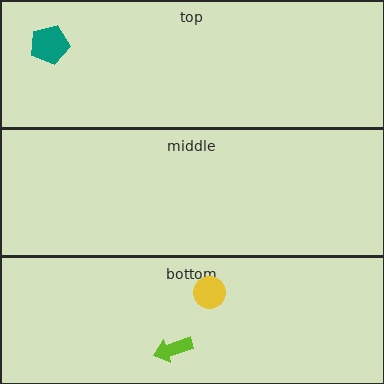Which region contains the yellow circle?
The bottom region.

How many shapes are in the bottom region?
2.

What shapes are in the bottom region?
The lime arrow, the yellow circle.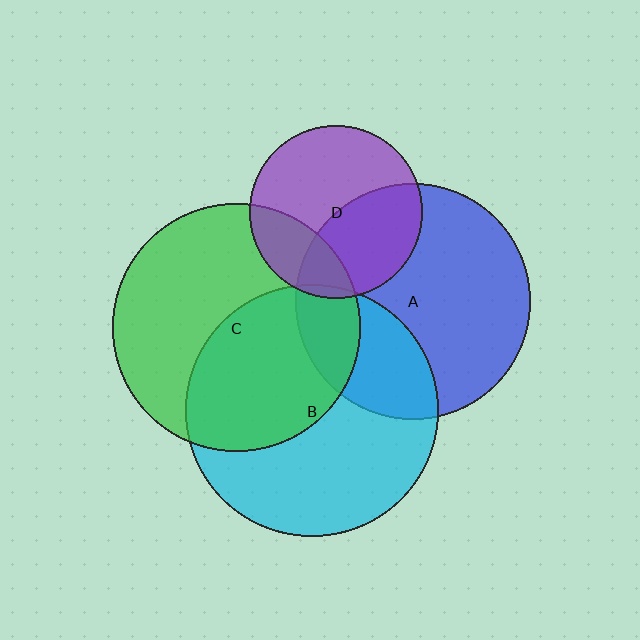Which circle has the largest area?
Circle B (cyan).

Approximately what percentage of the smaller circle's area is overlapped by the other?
Approximately 15%.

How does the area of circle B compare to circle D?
Approximately 2.1 times.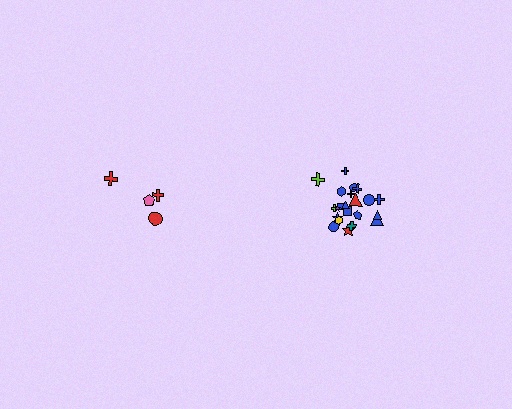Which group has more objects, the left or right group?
The right group.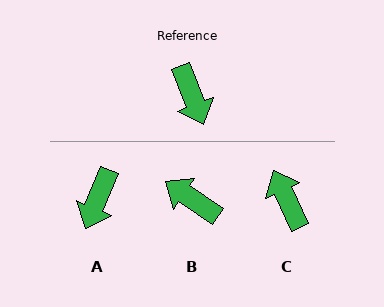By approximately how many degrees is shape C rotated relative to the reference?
Approximately 176 degrees clockwise.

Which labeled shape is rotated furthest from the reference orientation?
C, about 176 degrees away.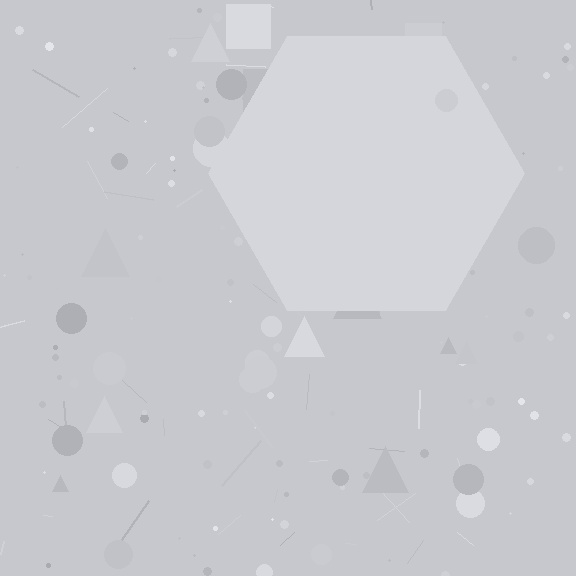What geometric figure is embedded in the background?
A hexagon is embedded in the background.